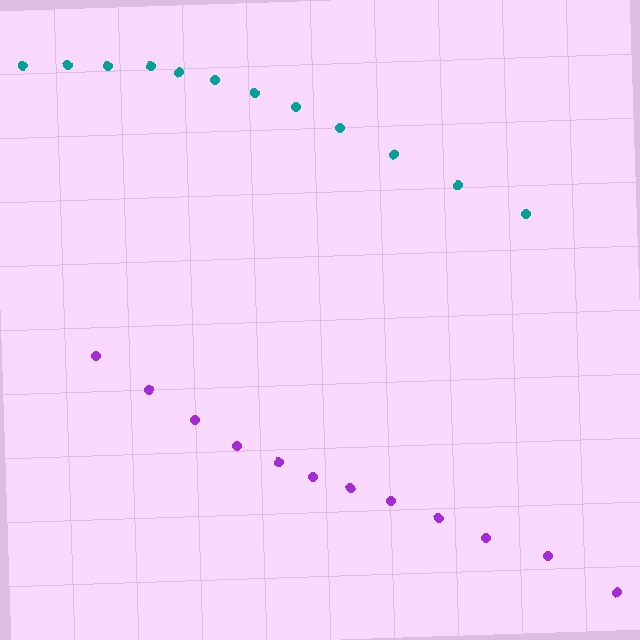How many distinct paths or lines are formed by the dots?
There are 2 distinct paths.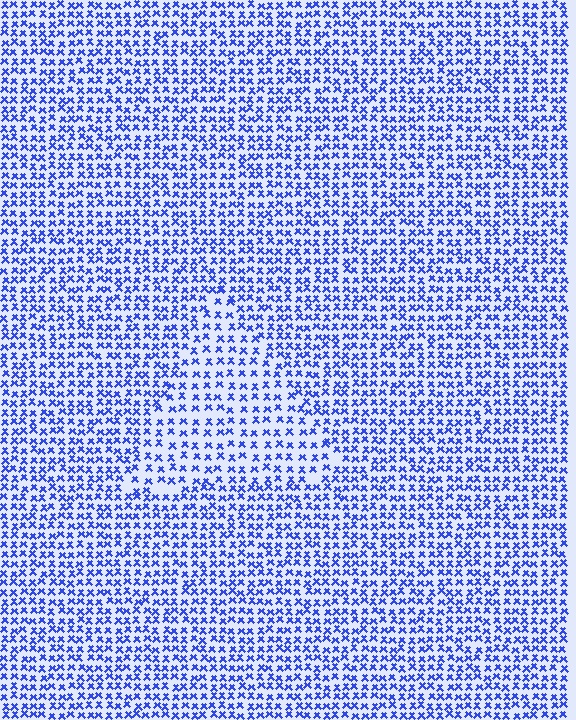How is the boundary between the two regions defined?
The boundary is defined by a change in element density (approximately 1.6x ratio). All elements are the same color, size, and shape.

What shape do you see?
I see a triangle.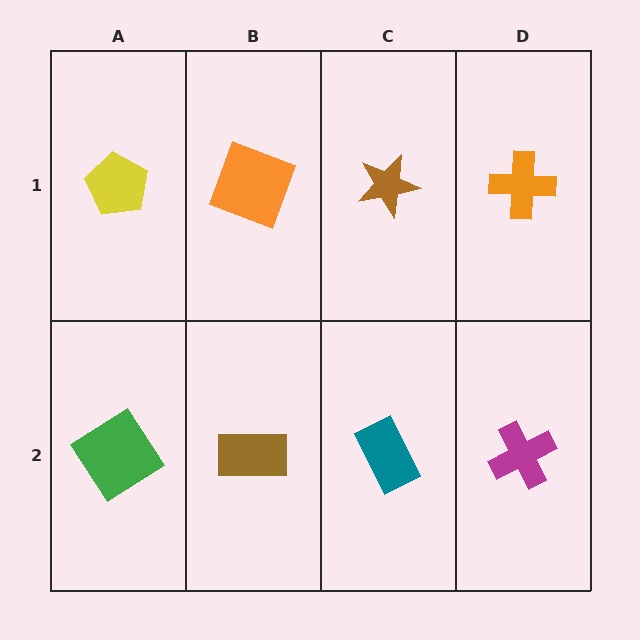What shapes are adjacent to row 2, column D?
An orange cross (row 1, column D), a teal rectangle (row 2, column C).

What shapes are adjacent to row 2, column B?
An orange square (row 1, column B), a green diamond (row 2, column A), a teal rectangle (row 2, column C).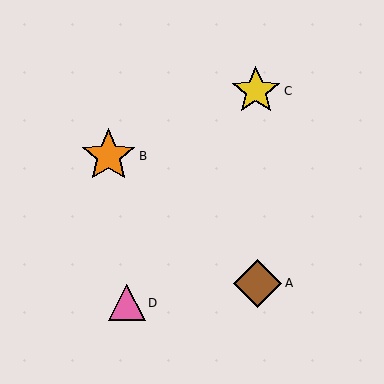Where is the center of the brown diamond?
The center of the brown diamond is at (257, 283).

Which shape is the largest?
The orange star (labeled B) is the largest.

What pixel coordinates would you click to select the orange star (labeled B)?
Click at (108, 156) to select the orange star B.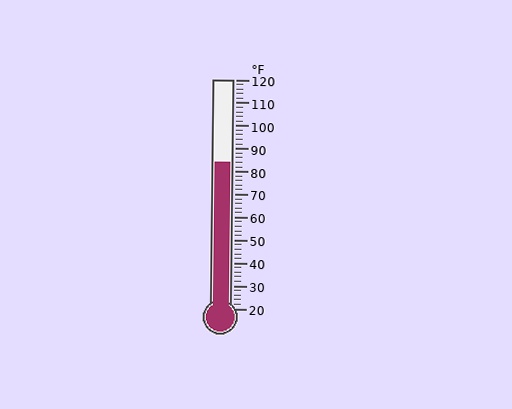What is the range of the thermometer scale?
The thermometer scale ranges from 20°F to 120°F.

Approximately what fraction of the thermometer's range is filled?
The thermometer is filled to approximately 65% of its range.